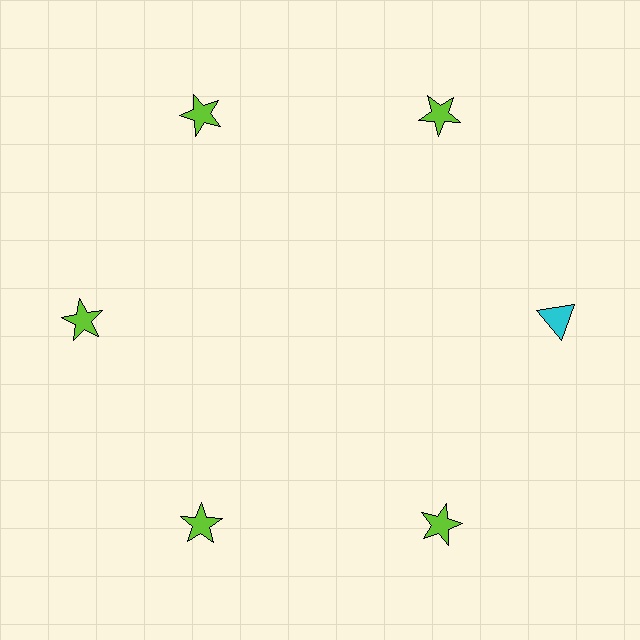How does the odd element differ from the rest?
It differs in both color (cyan instead of lime) and shape (triangle instead of star).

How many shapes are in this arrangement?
There are 6 shapes arranged in a ring pattern.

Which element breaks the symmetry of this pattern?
The cyan triangle at roughly the 3 o'clock position breaks the symmetry. All other shapes are lime stars.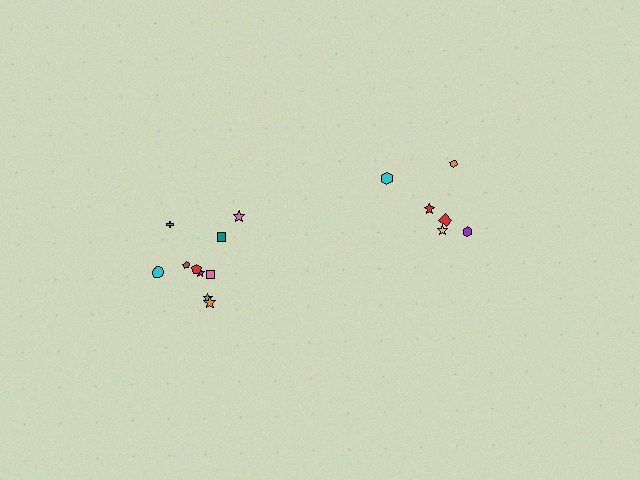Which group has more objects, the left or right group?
The left group.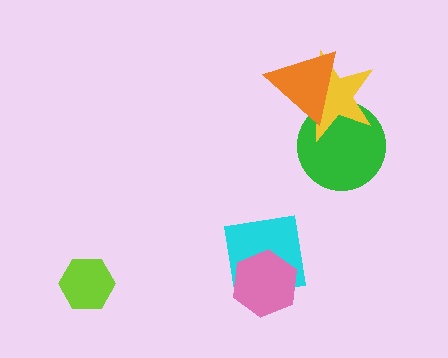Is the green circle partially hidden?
Yes, it is partially covered by another shape.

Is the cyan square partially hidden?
Yes, it is partially covered by another shape.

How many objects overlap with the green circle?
2 objects overlap with the green circle.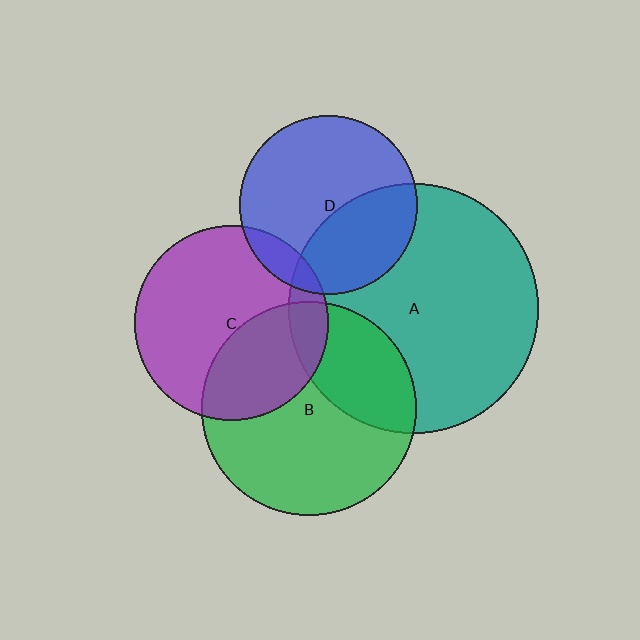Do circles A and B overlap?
Yes.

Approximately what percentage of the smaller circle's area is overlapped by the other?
Approximately 30%.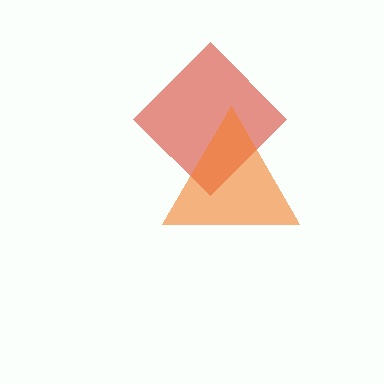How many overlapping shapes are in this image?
There are 2 overlapping shapes in the image.